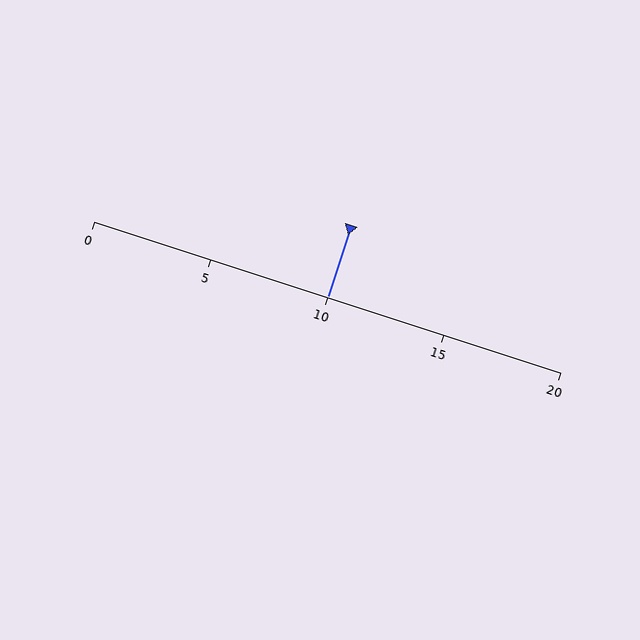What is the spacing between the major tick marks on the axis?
The major ticks are spaced 5 apart.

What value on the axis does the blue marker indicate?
The marker indicates approximately 10.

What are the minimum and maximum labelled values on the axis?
The axis runs from 0 to 20.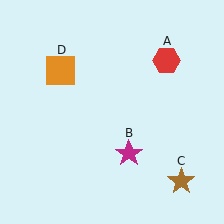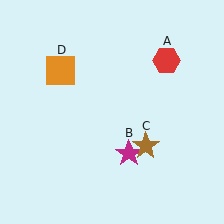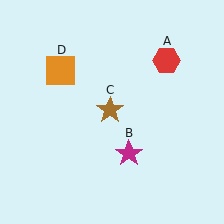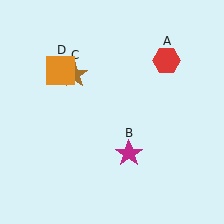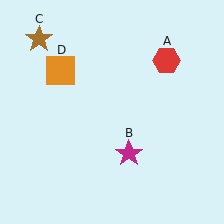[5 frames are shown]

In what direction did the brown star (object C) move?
The brown star (object C) moved up and to the left.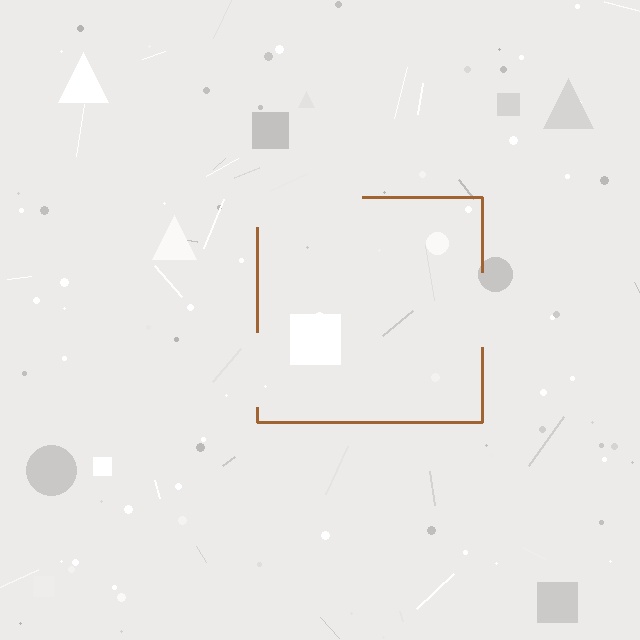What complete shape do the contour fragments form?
The contour fragments form a square.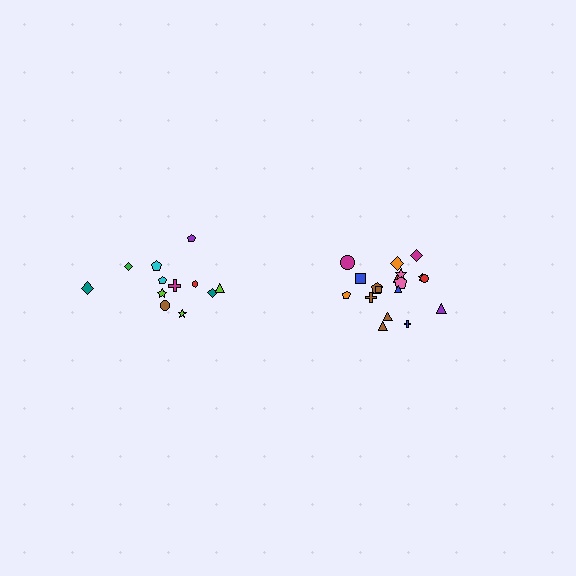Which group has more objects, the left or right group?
The right group.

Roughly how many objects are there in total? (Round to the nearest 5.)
Roughly 30 objects in total.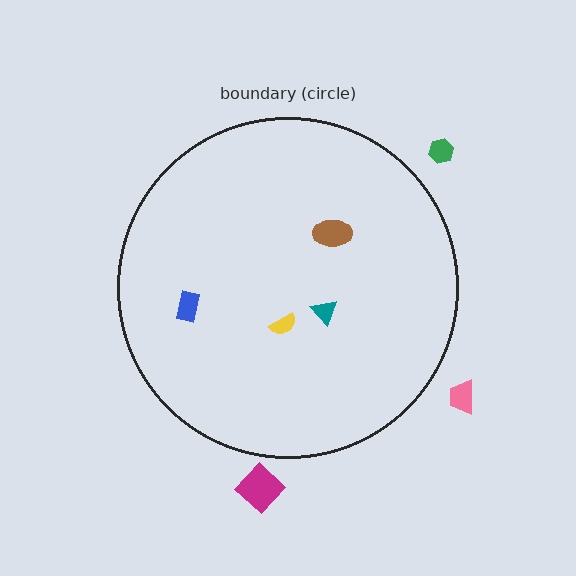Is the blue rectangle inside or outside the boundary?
Inside.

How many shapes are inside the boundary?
4 inside, 3 outside.